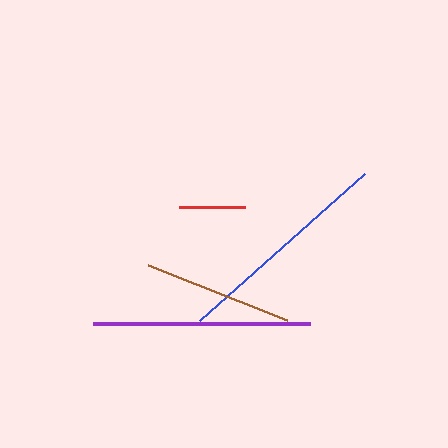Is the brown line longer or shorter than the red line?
The brown line is longer than the red line.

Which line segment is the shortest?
The red line is the shortest at approximately 66 pixels.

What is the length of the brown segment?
The brown segment is approximately 149 pixels long.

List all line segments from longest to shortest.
From longest to shortest: blue, purple, brown, red.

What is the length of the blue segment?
The blue segment is approximately 221 pixels long.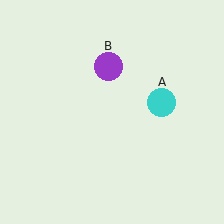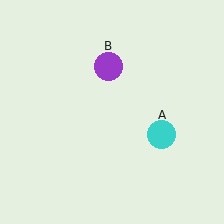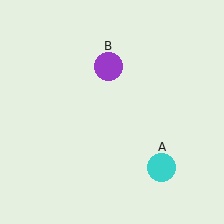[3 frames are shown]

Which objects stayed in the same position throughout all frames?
Purple circle (object B) remained stationary.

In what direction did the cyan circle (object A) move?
The cyan circle (object A) moved down.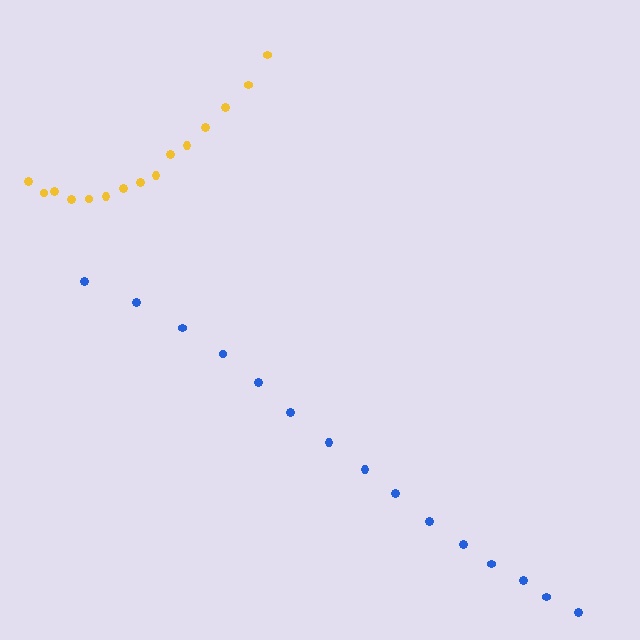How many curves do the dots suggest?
There are 2 distinct paths.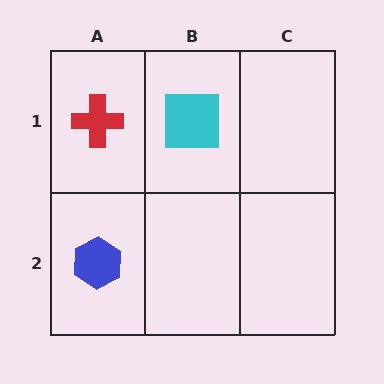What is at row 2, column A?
A blue hexagon.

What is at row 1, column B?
A cyan square.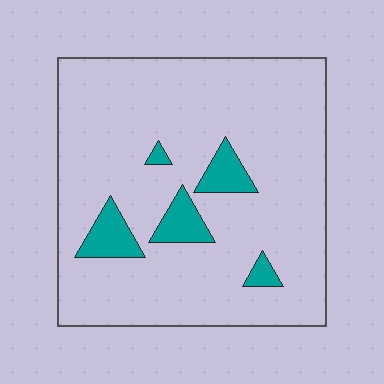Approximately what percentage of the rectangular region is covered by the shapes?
Approximately 10%.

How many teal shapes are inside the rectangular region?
5.